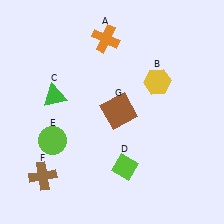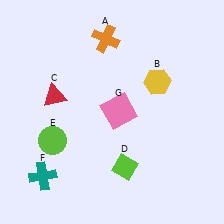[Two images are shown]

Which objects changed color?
C changed from green to red. F changed from brown to teal. G changed from brown to pink.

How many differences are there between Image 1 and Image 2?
There are 3 differences between the two images.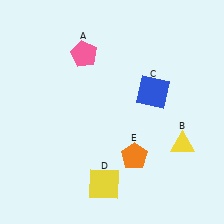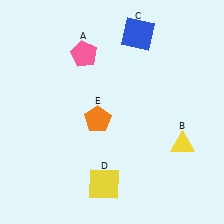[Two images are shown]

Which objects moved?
The objects that moved are: the blue square (C), the orange pentagon (E).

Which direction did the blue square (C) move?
The blue square (C) moved up.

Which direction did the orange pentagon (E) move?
The orange pentagon (E) moved up.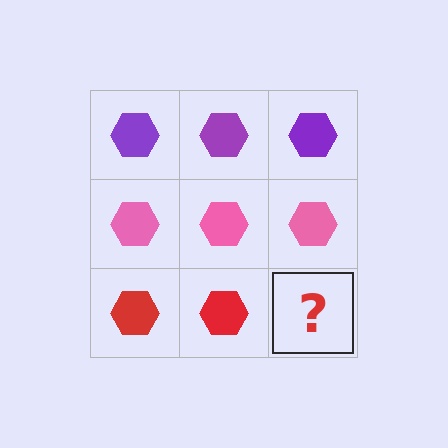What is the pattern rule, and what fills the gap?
The rule is that each row has a consistent color. The gap should be filled with a red hexagon.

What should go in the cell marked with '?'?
The missing cell should contain a red hexagon.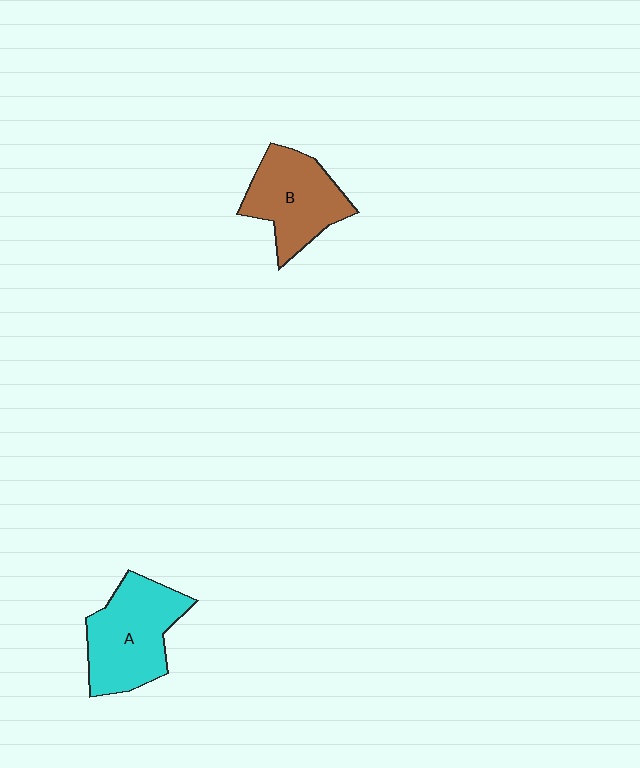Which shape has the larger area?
Shape A (cyan).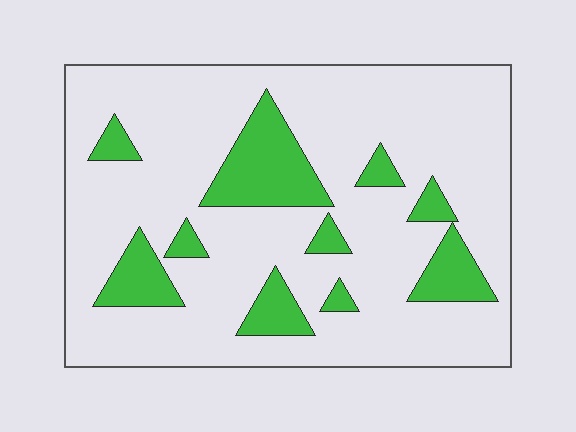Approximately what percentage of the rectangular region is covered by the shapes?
Approximately 20%.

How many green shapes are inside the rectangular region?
10.